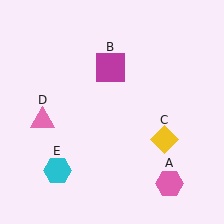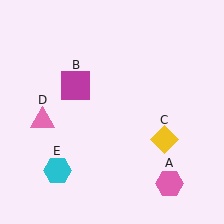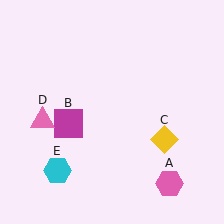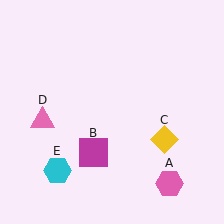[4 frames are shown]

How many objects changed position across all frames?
1 object changed position: magenta square (object B).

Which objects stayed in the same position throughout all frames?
Pink hexagon (object A) and yellow diamond (object C) and pink triangle (object D) and cyan hexagon (object E) remained stationary.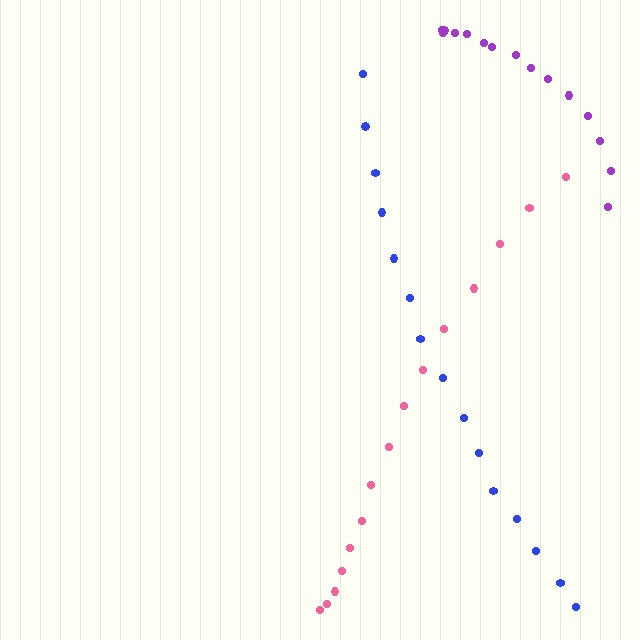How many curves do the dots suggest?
There are 3 distinct paths.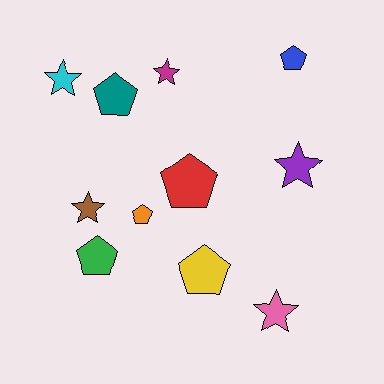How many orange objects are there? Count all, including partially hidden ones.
There is 1 orange object.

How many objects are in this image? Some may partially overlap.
There are 11 objects.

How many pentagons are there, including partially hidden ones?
There are 6 pentagons.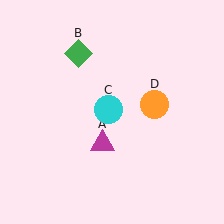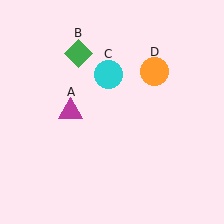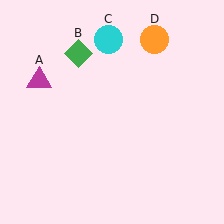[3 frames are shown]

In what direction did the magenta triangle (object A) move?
The magenta triangle (object A) moved up and to the left.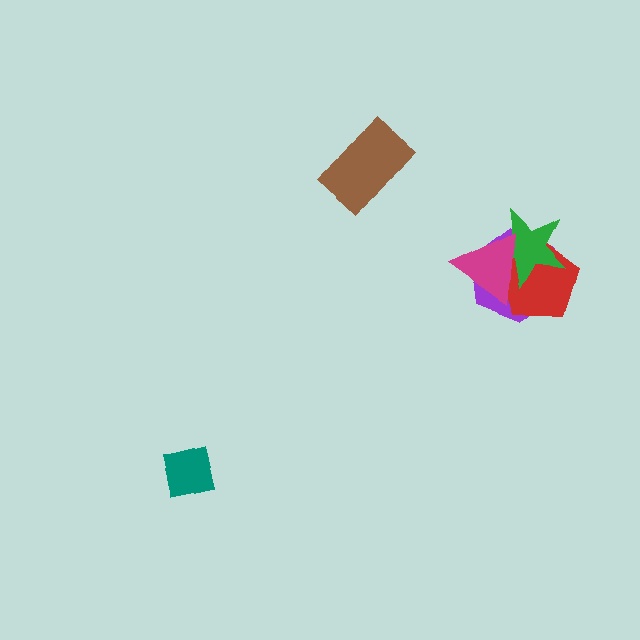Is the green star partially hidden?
Yes, it is partially covered by another shape.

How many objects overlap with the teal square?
0 objects overlap with the teal square.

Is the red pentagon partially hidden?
Yes, it is partially covered by another shape.